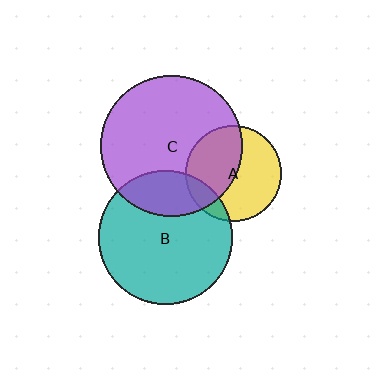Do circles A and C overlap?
Yes.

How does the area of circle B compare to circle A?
Approximately 1.9 times.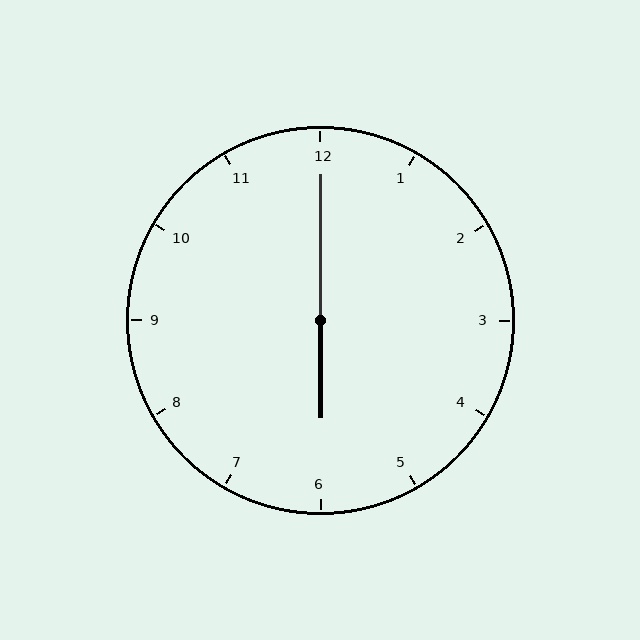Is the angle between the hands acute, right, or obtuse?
It is obtuse.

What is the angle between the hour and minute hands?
Approximately 180 degrees.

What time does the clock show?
6:00.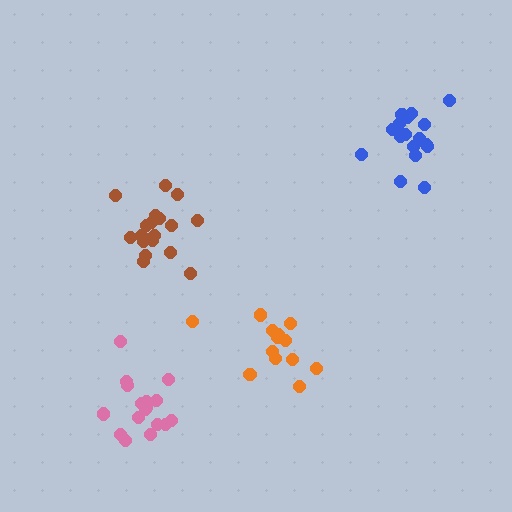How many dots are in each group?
Group 1: 17 dots, Group 2: 13 dots, Group 3: 17 dots, Group 4: 18 dots (65 total).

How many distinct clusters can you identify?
There are 4 distinct clusters.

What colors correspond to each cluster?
The clusters are colored: pink, orange, blue, brown.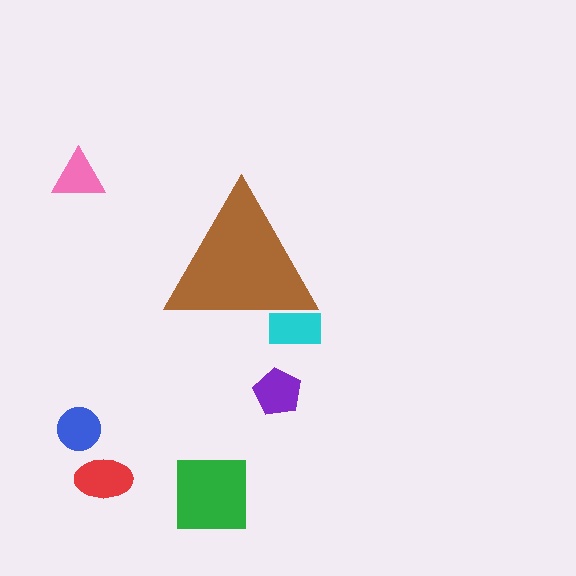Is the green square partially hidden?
No, the green square is fully visible.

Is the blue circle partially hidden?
No, the blue circle is fully visible.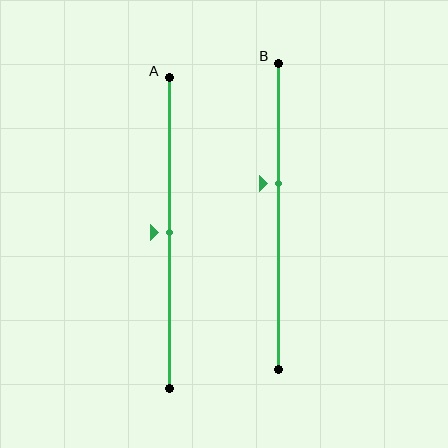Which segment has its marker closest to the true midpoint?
Segment A has its marker closest to the true midpoint.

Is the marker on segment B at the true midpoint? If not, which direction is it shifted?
No, the marker on segment B is shifted upward by about 11% of the segment length.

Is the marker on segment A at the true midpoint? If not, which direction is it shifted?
Yes, the marker on segment A is at the true midpoint.